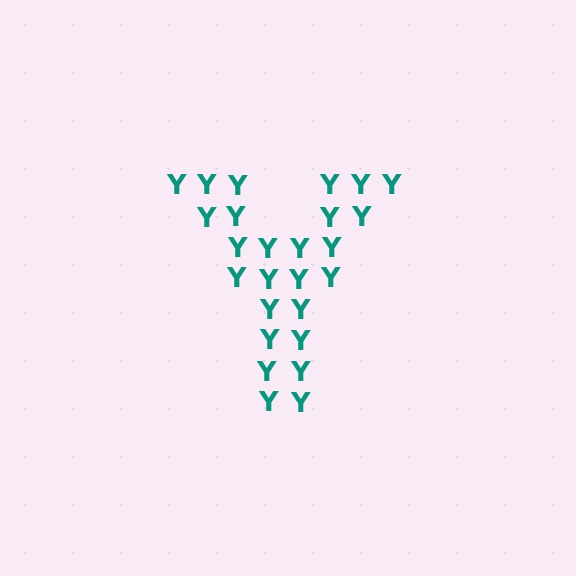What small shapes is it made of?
It is made of small letter Y's.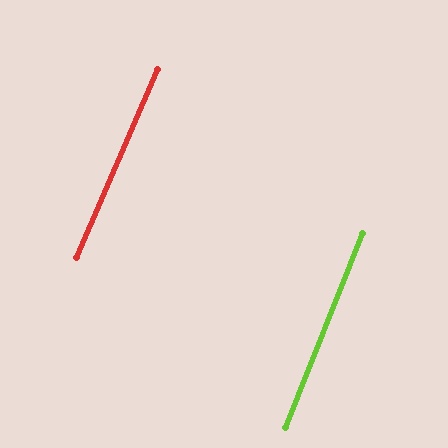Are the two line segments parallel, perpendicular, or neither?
Parallel — their directions differ by only 1.8°.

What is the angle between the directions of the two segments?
Approximately 2 degrees.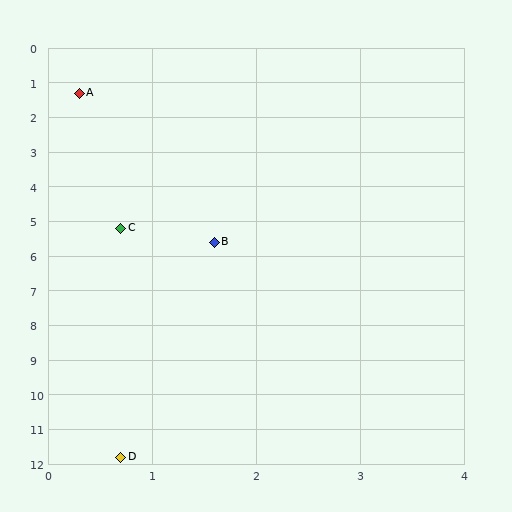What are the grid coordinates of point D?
Point D is at approximately (0.7, 11.8).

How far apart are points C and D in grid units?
Points C and D are about 6.6 grid units apart.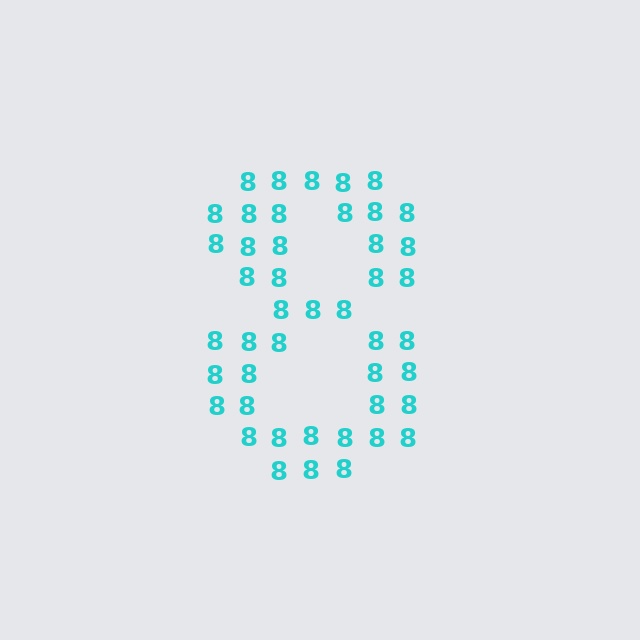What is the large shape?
The large shape is the digit 8.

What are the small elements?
The small elements are digit 8's.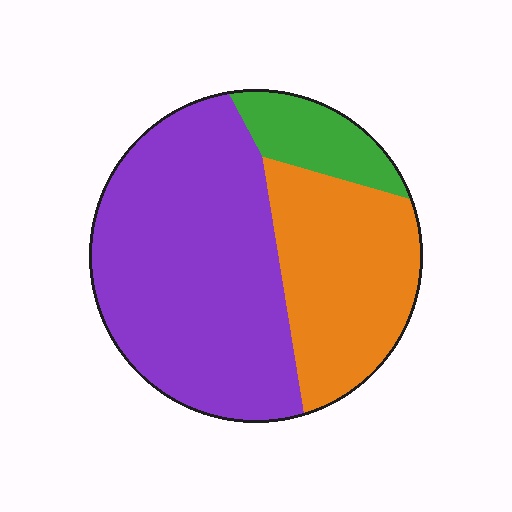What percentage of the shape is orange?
Orange takes up between a quarter and a half of the shape.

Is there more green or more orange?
Orange.